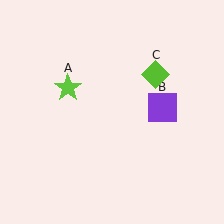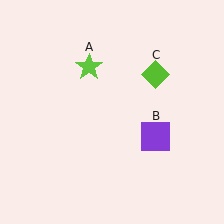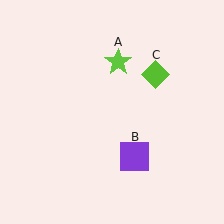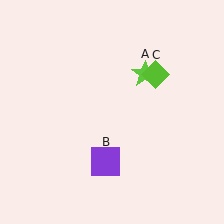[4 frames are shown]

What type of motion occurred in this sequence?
The lime star (object A), purple square (object B) rotated clockwise around the center of the scene.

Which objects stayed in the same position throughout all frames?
Lime diamond (object C) remained stationary.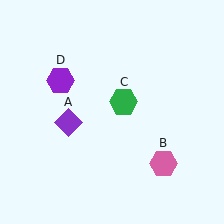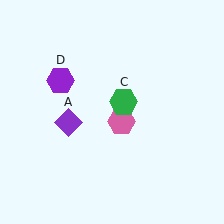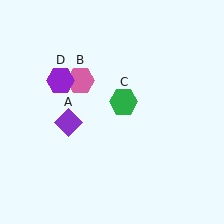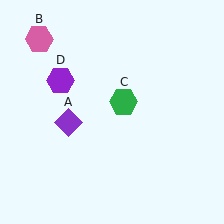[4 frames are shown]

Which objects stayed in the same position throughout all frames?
Purple diamond (object A) and green hexagon (object C) and purple hexagon (object D) remained stationary.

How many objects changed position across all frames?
1 object changed position: pink hexagon (object B).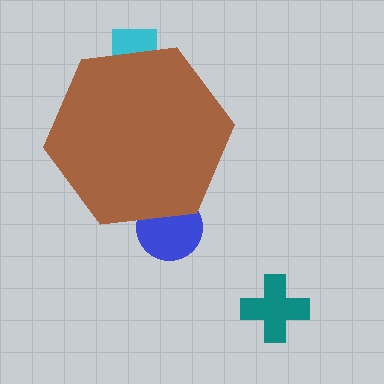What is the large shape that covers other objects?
A brown hexagon.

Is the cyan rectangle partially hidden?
Yes, the cyan rectangle is partially hidden behind the brown hexagon.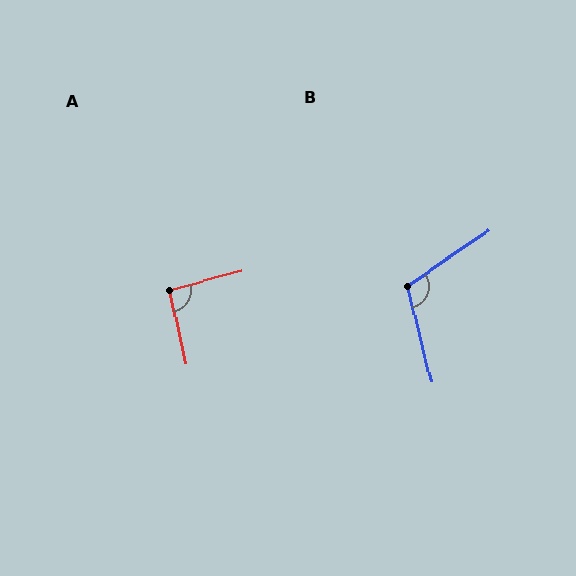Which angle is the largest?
B, at approximately 110 degrees.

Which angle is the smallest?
A, at approximately 92 degrees.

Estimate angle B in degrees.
Approximately 110 degrees.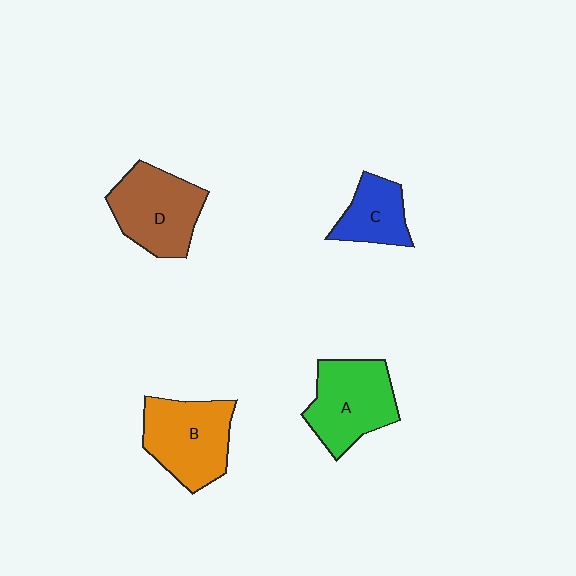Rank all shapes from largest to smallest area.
From largest to smallest: B (orange), A (green), D (brown), C (blue).